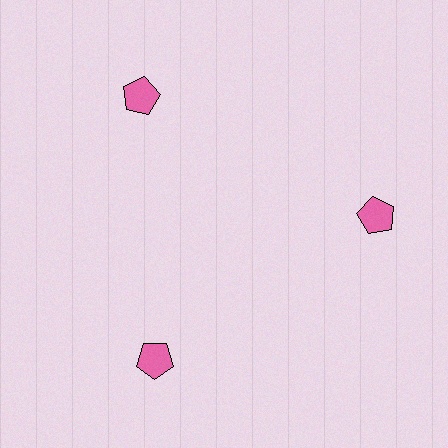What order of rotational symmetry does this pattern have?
This pattern has 3-fold rotational symmetry.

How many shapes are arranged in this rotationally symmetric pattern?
There are 3 shapes, arranged in 3 groups of 1.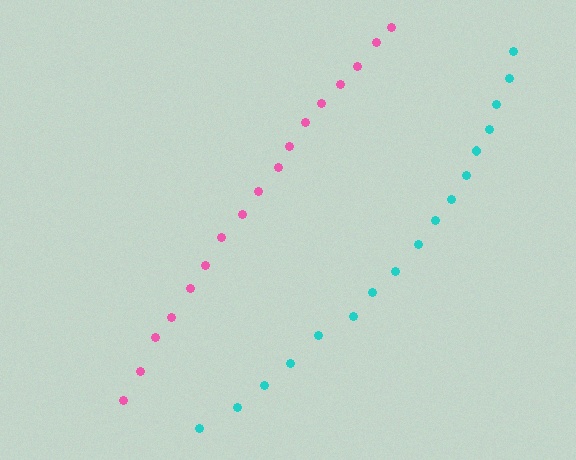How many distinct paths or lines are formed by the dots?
There are 2 distinct paths.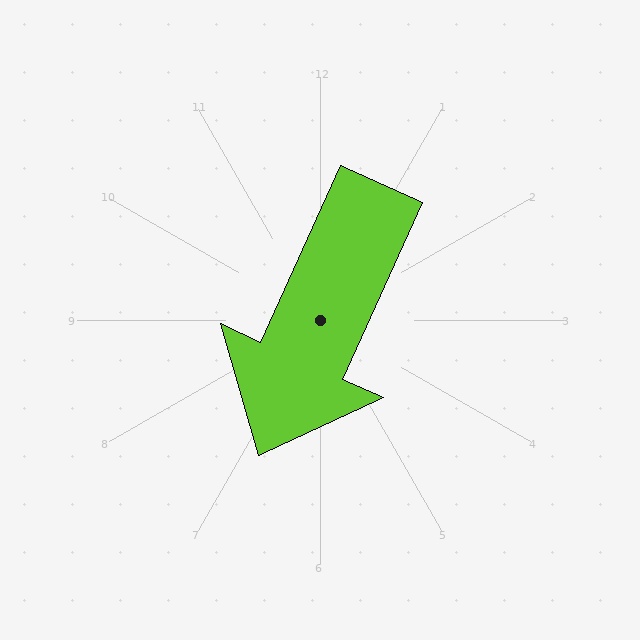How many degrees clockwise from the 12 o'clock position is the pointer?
Approximately 204 degrees.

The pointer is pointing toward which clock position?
Roughly 7 o'clock.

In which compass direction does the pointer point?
Southwest.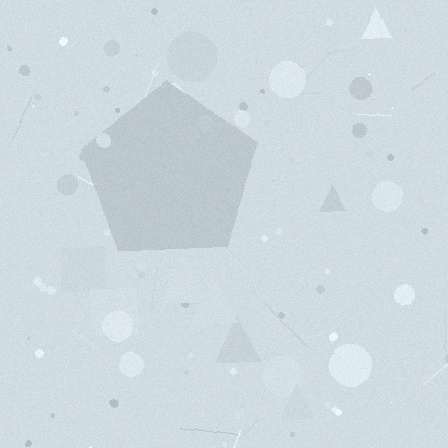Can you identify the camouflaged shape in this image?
The camouflaged shape is a pentagon.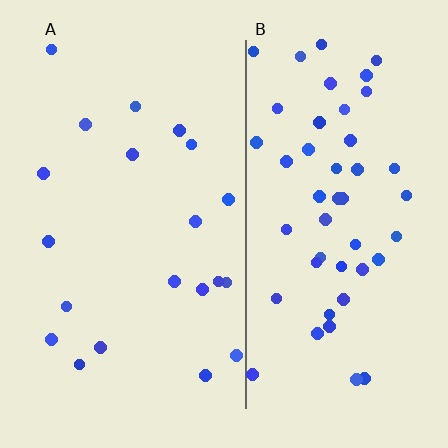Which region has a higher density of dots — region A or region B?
B (the right).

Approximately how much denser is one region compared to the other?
Approximately 2.4× — region B over region A.